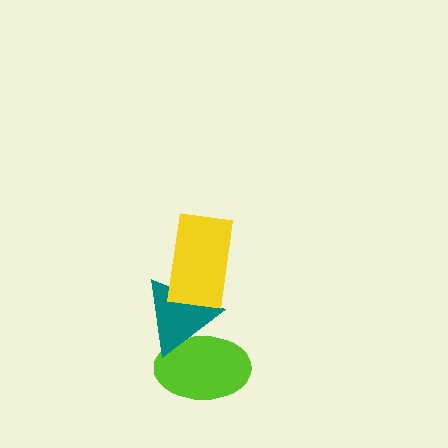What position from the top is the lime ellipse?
The lime ellipse is 3rd from the top.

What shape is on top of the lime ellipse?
The teal triangle is on top of the lime ellipse.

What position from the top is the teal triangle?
The teal triangle is 2nd from the top.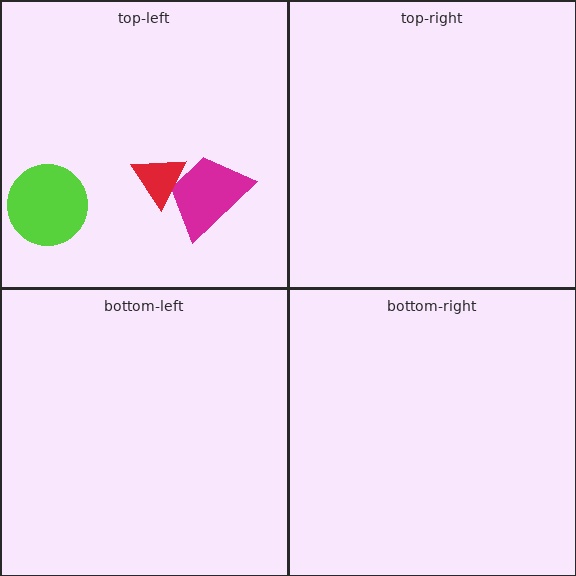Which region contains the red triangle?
The top-left region.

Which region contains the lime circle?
The top-left region.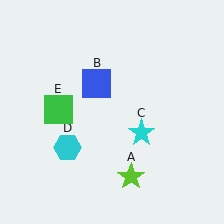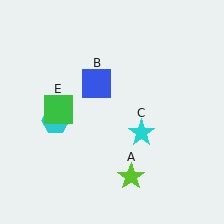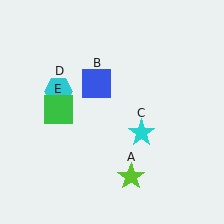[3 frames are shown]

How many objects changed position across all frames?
1 object changed position: cyan hexagon (object D).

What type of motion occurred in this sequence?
The cyan hexagon (object D) rotated clockwise around the center of the scene.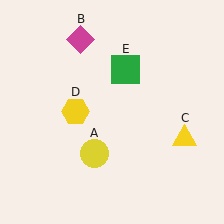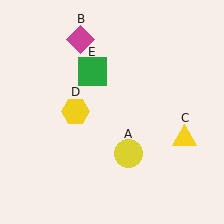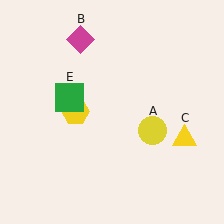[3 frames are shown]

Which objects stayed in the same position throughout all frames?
Magenta diamond (object B) and yellow triangle (object C) and yellow hexagon (object D) remained stationary.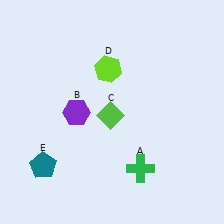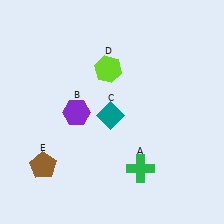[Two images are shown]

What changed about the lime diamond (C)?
In Image 1, C is lime. In Image 2, it changed to teal.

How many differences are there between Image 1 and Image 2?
There are 2 differences between the two images.